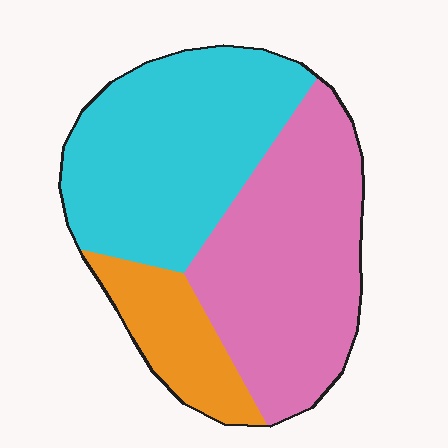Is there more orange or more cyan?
Cyan.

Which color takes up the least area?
Orange, at roughly 15%.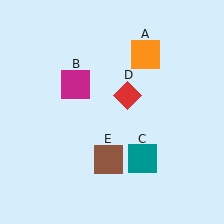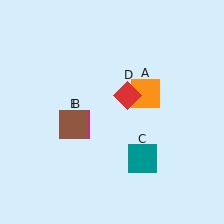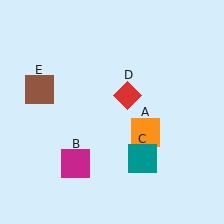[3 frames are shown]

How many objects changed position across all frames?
3 objects changed position: orange square (object A), magenta square (object B), brown square (object E).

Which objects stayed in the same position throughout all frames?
Teal square (object C) and red diamond (object D) remained stationary.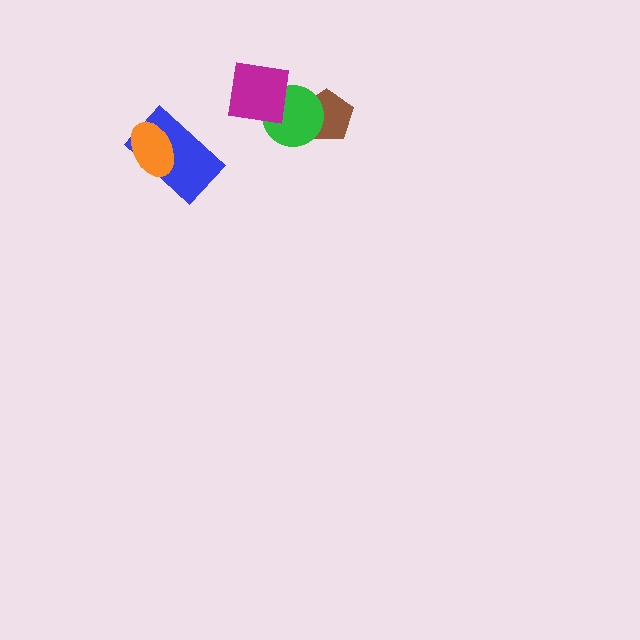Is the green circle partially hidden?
Yes, it is partially covered by another shape.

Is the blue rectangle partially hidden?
Yes, it is partially covered by another shape.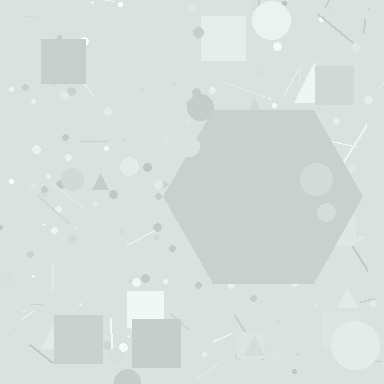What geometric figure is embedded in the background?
A hexagon is embedded in the background.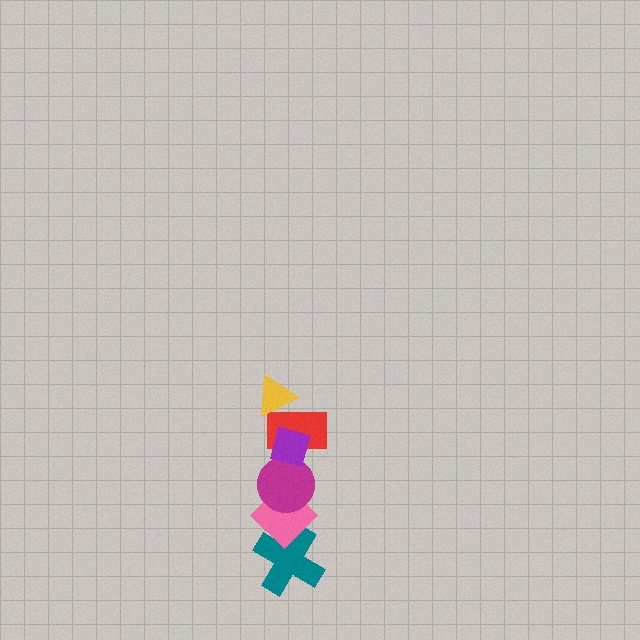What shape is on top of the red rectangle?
The purple square is on top of the red rectangle.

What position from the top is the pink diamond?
The pink diamond is 5th from the top.